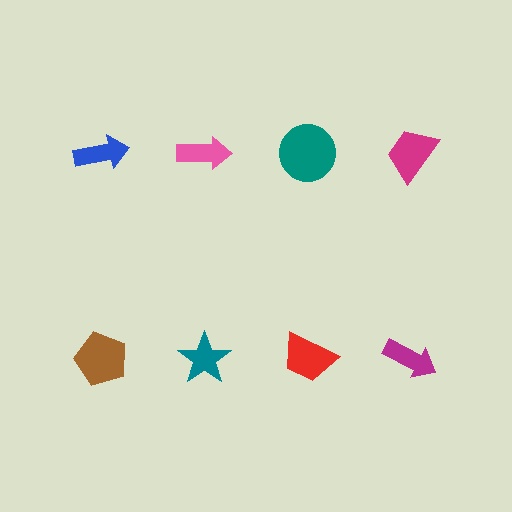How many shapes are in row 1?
4 shapes.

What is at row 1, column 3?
A teal circle.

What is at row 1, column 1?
A blue arrow.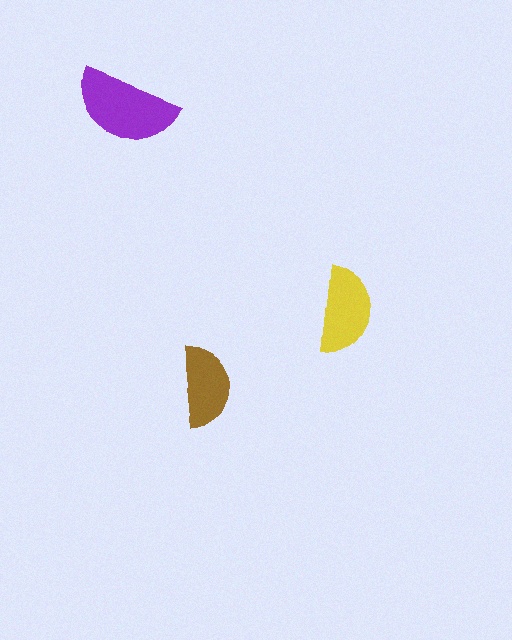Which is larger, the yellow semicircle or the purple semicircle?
The purple one.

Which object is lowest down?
The brown semicircle is bottommost.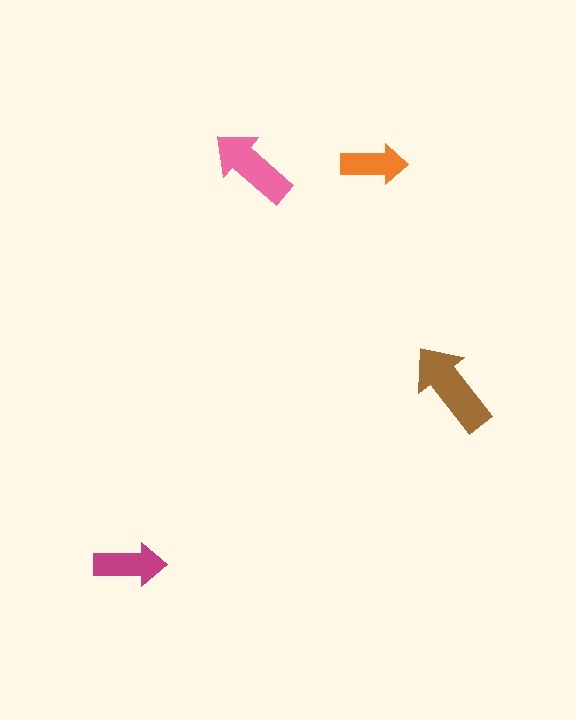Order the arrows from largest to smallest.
the brown one, the pink one, the magenta one, the orange one.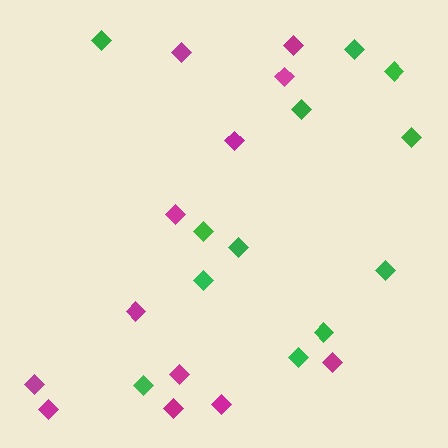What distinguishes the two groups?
There are 2 groups: one group of magenta diamonds (12) and one group of green diamonds (12).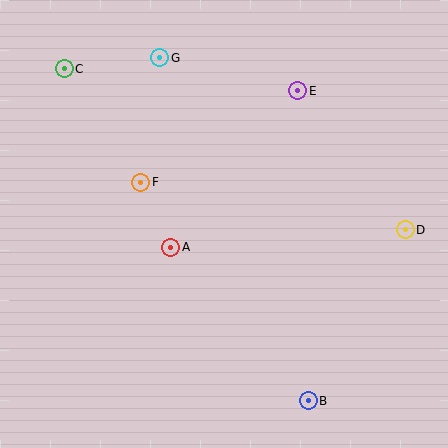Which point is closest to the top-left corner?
Point C is closest to the top-left corner.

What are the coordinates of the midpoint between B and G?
The midpoint between B and G is at (234, 229).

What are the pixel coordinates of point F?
Point F is at (141, 182).